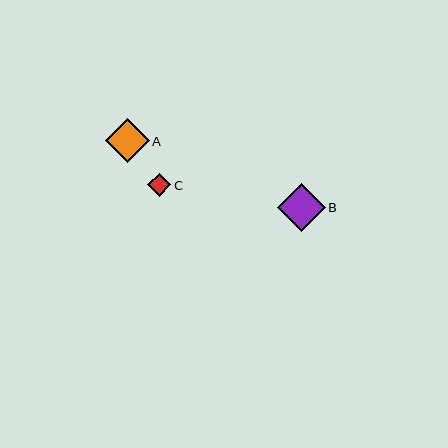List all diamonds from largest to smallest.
From largest to smallest: B, A, C.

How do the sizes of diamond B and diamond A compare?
Diamond B and diamond A are approximately the same size.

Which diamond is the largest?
Diamond B is the largest with a size of approximately 48 pixels.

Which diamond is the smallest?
Diamond C is the smallest with a size of approximately 23 pixels.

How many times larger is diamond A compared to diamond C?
Diamond A is approximately 1.9 times the size of diamond C.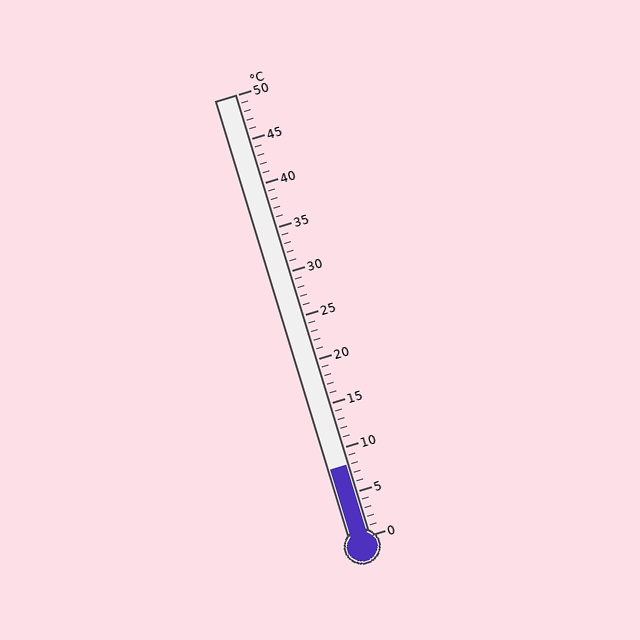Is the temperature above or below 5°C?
The temperature is above 5°C.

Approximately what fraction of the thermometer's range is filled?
The thermometer is filled to approximately 15% of its range.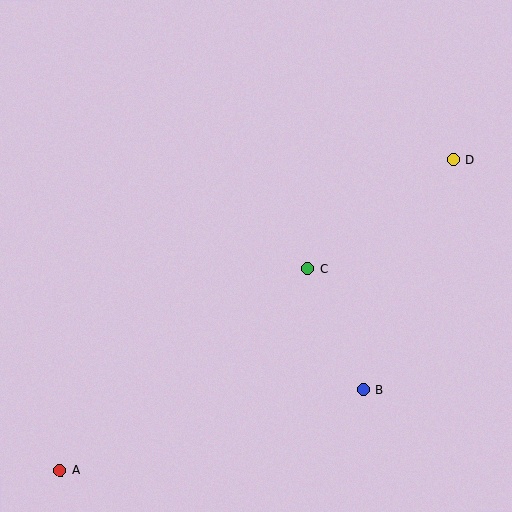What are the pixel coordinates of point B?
Point B is at (364, 390).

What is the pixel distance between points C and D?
The distance between C and D is 181 pixels.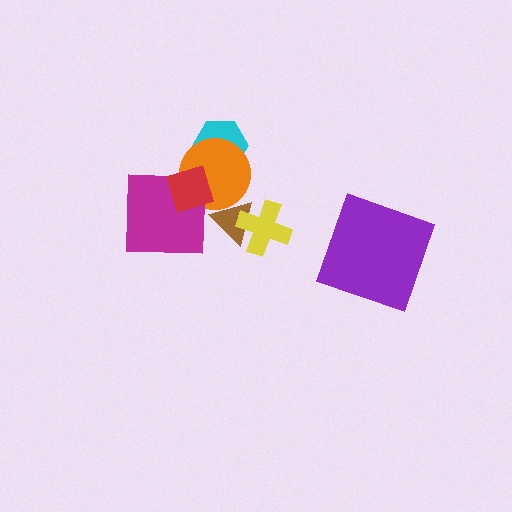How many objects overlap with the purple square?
0 objects overlap with the purple square.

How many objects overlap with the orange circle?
4 objects overlap with the orange circle.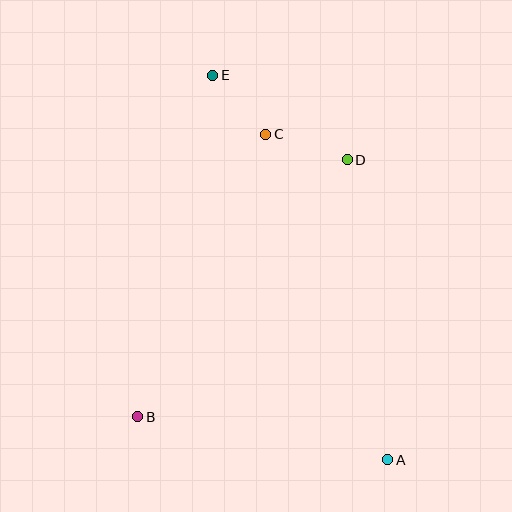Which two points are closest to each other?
Points C and E are closest to each other.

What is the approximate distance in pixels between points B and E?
The distance between B and E is approximately 349 pixels.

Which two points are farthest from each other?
Points A and E are farthest from each other.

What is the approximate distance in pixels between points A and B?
The distance between A and B is approximately 253 pixels.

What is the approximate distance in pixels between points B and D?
The distance between B and D is approximately 332 pixels.